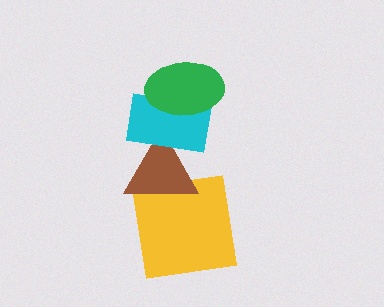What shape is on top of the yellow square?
The brown triangle is on top of the yellow square.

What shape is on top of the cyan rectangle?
The green ellipse is on top of the cyan rectangle.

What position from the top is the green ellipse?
The green ellipse is 1st from the top.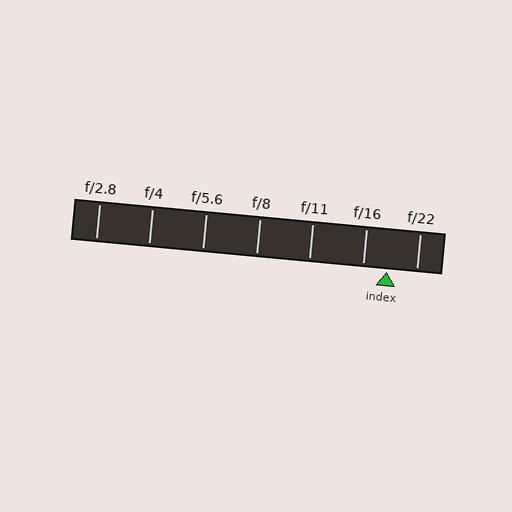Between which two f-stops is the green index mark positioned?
The index mark is between f/16 and f/22.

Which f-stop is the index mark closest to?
The index mark is closest to f/16.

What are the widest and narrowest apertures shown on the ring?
The widest aperture shown is f/2.8 and the narrowest is f/22.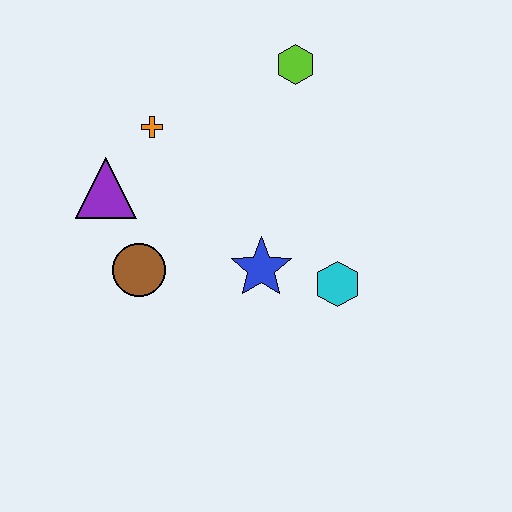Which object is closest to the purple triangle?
The orange cross is closest to the purple triangle.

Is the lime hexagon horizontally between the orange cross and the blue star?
No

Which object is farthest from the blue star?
The lime hexagon is farthest from the blue star.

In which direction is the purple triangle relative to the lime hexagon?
The purple triangle is to the left of the lime hexagon.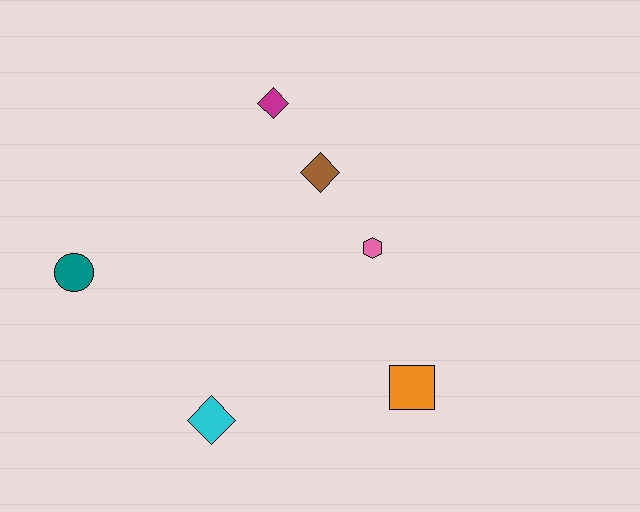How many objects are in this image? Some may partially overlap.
There are 6 objects.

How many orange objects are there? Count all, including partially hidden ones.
There is 1 orange object.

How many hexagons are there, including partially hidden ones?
There is 1 hexagon.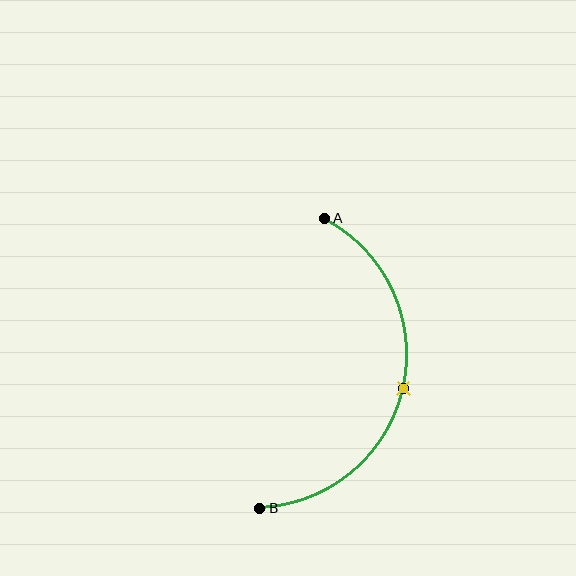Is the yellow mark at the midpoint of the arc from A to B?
Yes. The yellow mark lies on the arc at equal arc-length from both A and B — it is the arc midpoint.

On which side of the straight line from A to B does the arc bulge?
The arc bulges to the right of the straight line connecting A and B.